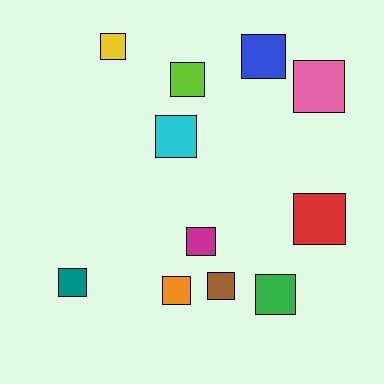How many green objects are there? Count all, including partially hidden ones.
There is 1 green object.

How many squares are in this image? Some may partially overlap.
There are 11 squares.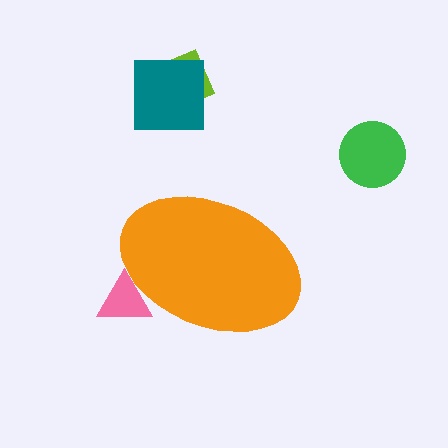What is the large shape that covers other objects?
An orange ellipse.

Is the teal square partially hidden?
No, the teal square is fully visible.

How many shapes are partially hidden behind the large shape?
1 shape is partially hidden.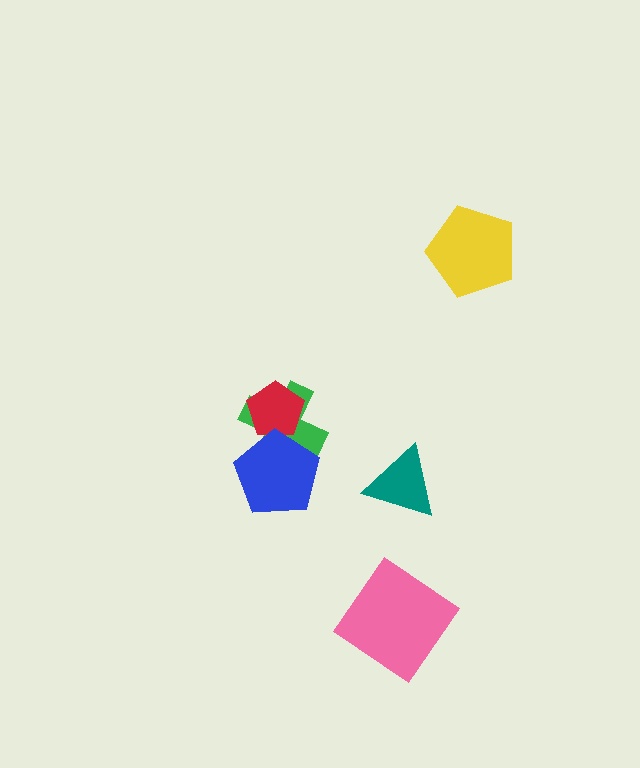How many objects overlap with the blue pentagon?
2 objects overlap with the blue pentagon.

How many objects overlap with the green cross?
2 objects overlap with the green cross.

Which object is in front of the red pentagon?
The blue pentagon is in front of the red pentagon.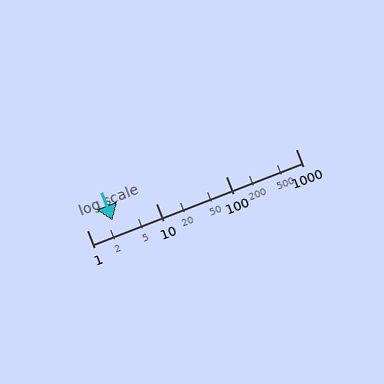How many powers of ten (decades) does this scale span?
The scale spans 3 decades, from 1 to 1000.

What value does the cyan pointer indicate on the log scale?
The pointer indicates approximately 2.3.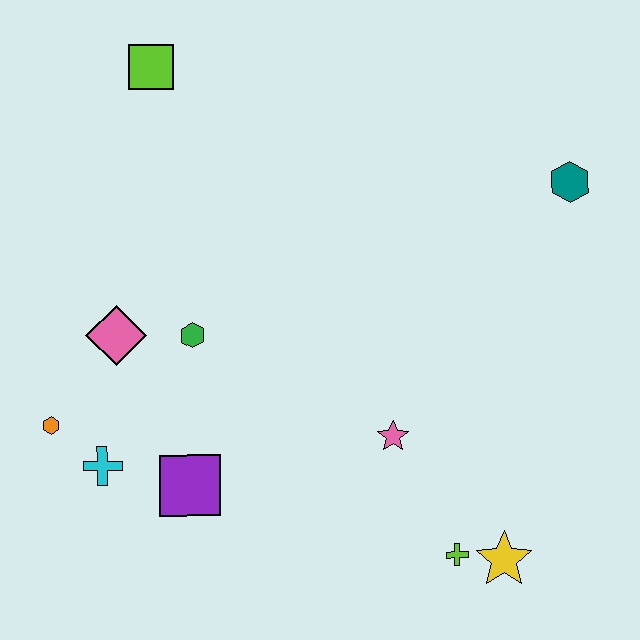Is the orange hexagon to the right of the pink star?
No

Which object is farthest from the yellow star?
The lime square is farthest from the yellow star.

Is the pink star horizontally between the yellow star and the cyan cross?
Yes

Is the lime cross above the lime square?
No